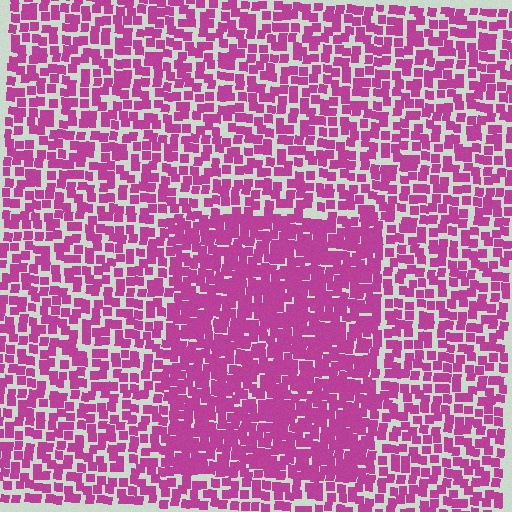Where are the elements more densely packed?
The elements are more densely packed inside the rectangle boundary.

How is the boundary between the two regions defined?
The boundary is defined by a change in element density (approximately 1.7x ratio). All elements are the same color, size, and shape.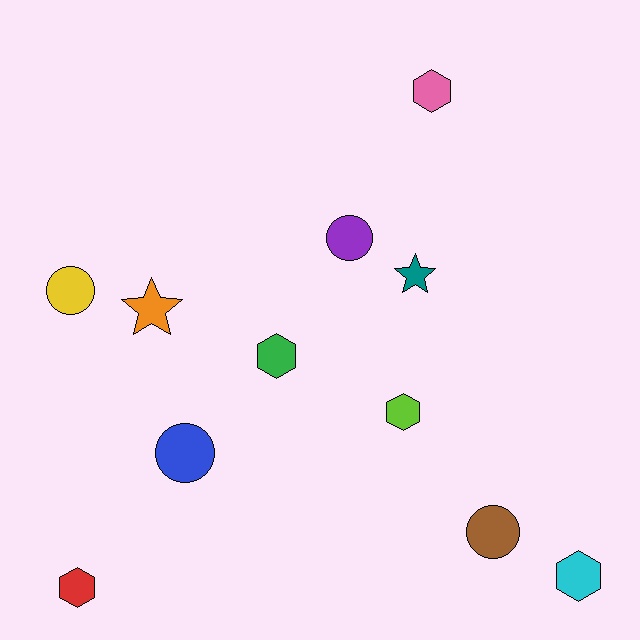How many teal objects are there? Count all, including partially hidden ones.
There is 1 teal object.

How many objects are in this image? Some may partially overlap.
There are 11 objects.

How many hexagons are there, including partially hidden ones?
There are 5 hexagons.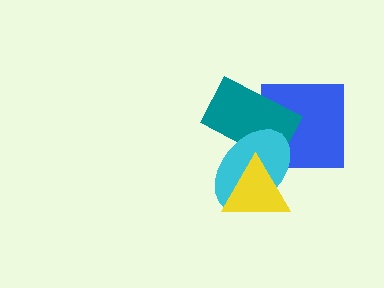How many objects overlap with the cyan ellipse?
3 objects overlap with the cyan ellipse.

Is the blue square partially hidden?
Yes, it is partially covered by another shape.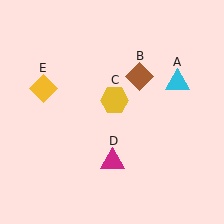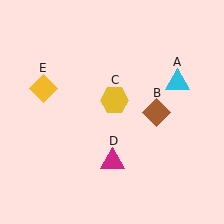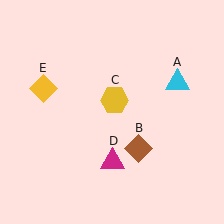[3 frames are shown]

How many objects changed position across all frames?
1 object changed position: brown diamond (object B).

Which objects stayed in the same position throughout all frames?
Cyan triangle (object A) and yellow hexagon (object C) and magenta triangle (object D) and yellow diamond (object E) remained stationary.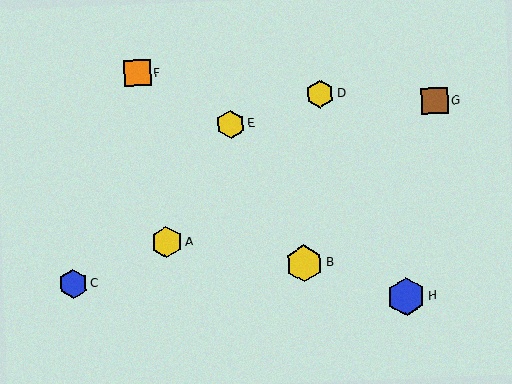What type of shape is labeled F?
Shape F is an orange square.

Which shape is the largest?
The blue hexagon (labeled H) is the largest.